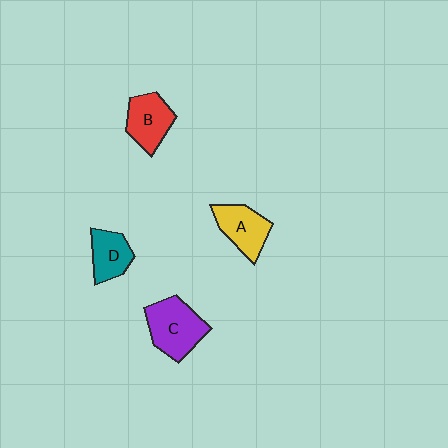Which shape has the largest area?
Shape C (purple).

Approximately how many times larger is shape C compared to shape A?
Approximately 1.3 times.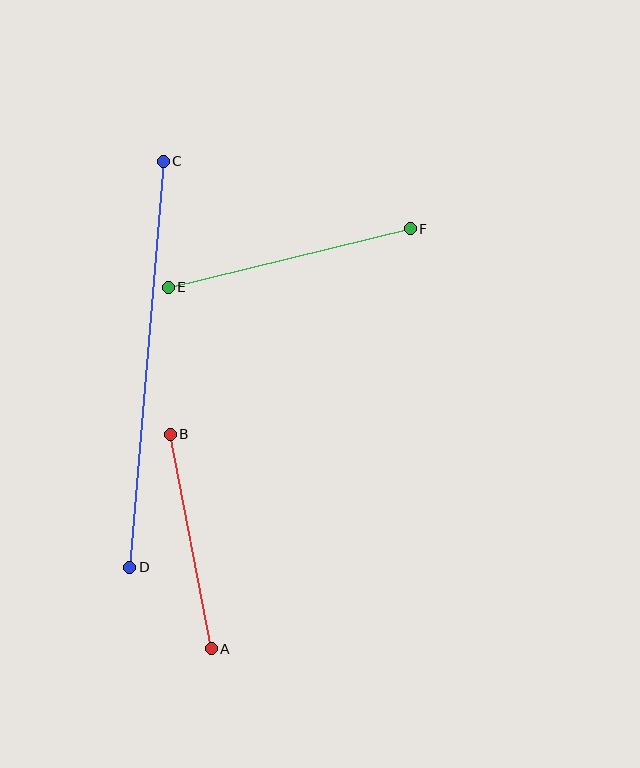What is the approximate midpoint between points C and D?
The midpoint is at approximately (147, 364) pixels.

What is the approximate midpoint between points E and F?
The midpoint is at approximately (289, 258) pixels.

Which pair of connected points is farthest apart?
Points C and D are farthest apart.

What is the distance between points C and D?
The distance is approximately 407 pixels.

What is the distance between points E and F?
The distance is approximately 249 pixels.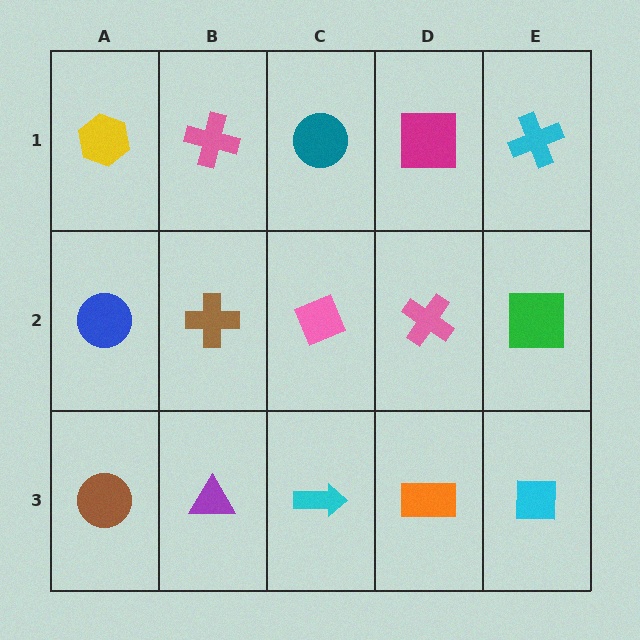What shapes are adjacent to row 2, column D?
A magenta square (row 1, column D), an orange rectangle (row 3, column D), a pink diamond (row 2, column C), a green square (row 2, column E).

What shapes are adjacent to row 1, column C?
A pink diamond (row 2, column C), a pink cross (row 1, column B), a magenta square (row 1, column D).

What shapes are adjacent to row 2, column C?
A teal circle (row 1, column C), a cyan arrow (row 3, column C), a brown cross (row 2, column B), a pink cross (row 2, column D).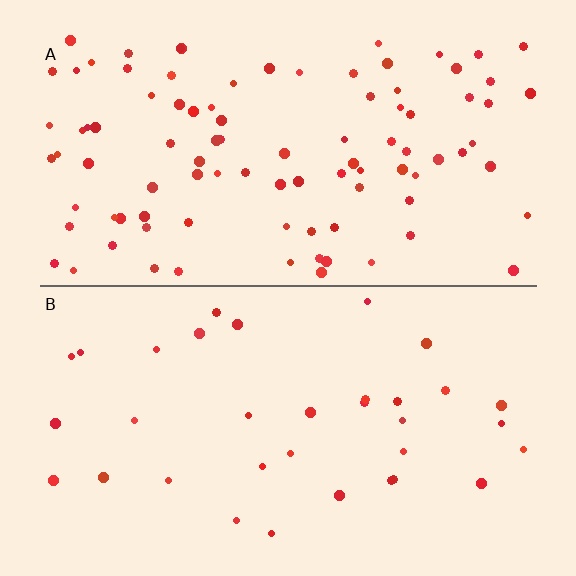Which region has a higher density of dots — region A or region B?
A (the top).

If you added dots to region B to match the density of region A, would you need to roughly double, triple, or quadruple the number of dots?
Approximately triple.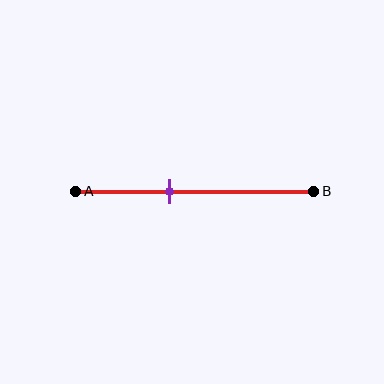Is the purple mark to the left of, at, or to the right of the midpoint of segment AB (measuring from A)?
The purple mark is to the left of the midpoint of segment AB.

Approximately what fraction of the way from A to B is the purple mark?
The purple mark is approximately 40% of the way from A to B.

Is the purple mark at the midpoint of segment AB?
No, the mark is at about 40% from A, not at the 50% midpoint.